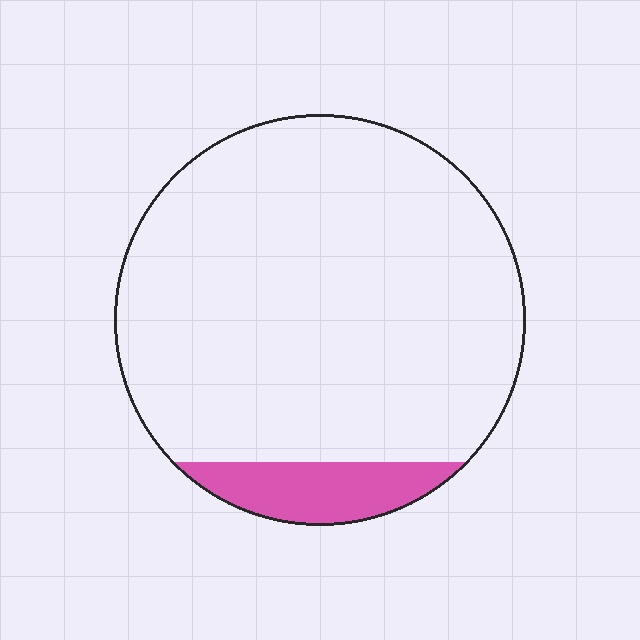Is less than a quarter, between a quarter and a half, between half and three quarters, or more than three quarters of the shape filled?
Less than a quarter.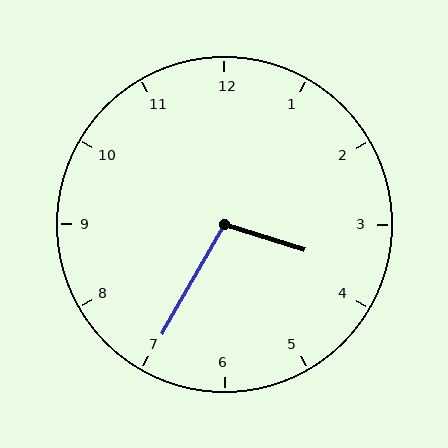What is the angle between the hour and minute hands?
Approximately 102 degrees.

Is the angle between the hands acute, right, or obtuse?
It is obtuse.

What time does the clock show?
3:35.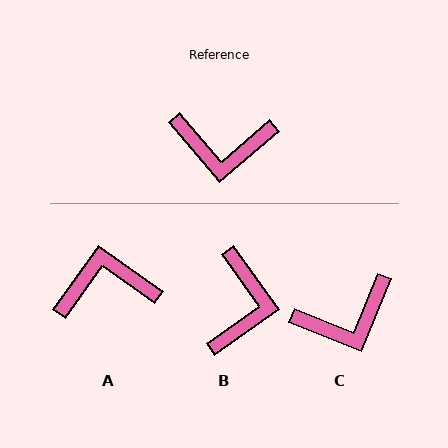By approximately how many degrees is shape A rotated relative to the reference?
Approximately 166 degrees clockwise.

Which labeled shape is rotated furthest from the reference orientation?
A, about 166 degrees away.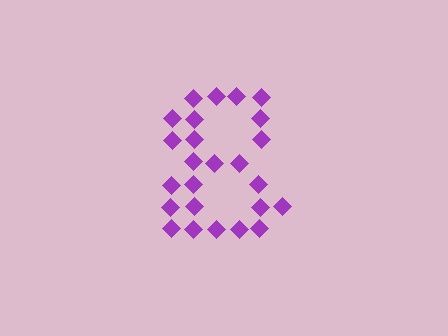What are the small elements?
The small elements are diamonds.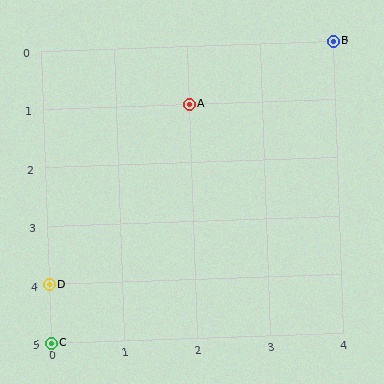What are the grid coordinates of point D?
Point D is at grid coordinates (0, 4).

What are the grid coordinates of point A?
Point A is at grid coordinates (2, 1).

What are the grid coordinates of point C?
Point C is at grid coordinates (0, 5).